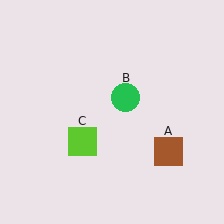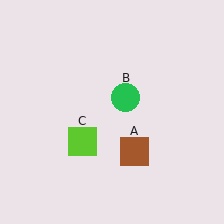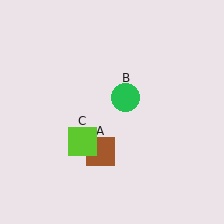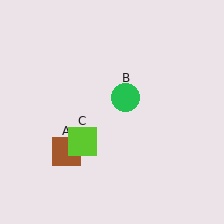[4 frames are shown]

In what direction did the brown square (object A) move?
The brown square (object A) moved left.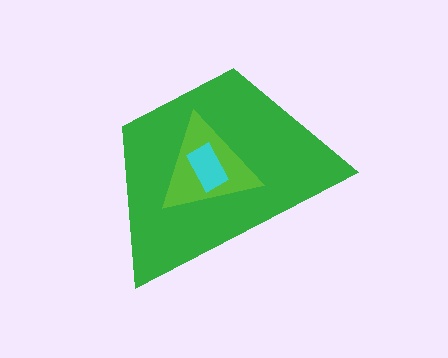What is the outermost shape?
The green trapezoid.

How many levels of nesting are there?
3.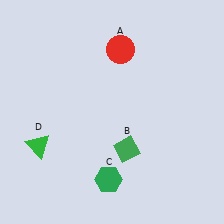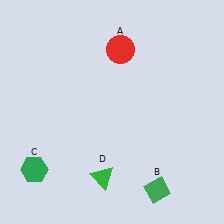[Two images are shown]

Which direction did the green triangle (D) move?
The green triangle (D) moved right.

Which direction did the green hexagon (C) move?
The green hexagon (C) moved left.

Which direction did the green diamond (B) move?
The green diamond (B) moved down.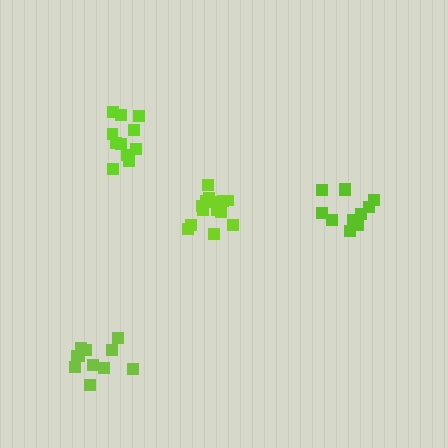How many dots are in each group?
Group 1: 14 dots, Group 2: 11 dots, Group 3: 11 dots, Group 4: 11 dots (47 total).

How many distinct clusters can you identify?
There are 4 distinct clusters.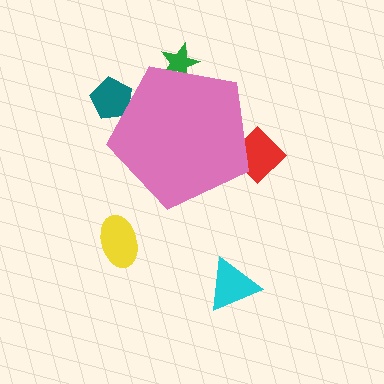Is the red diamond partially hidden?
Yes, the red diamond is partially hidden behind the pink pentagon.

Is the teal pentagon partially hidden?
Yes, the teal pentagon is partially hidden behind the pink pentagon.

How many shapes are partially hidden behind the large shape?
3 shapes are partially hidden.